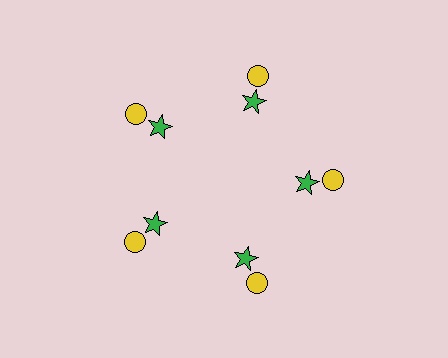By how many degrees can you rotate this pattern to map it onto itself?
The pattern maps onto itself every 72 degrees of rotation.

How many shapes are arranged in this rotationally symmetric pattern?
There are 10 shapes, arranged in 5 groups of 2.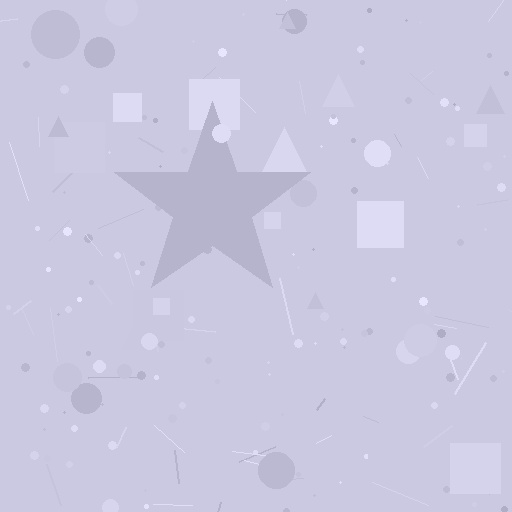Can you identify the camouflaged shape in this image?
The camouflaged shape is a star.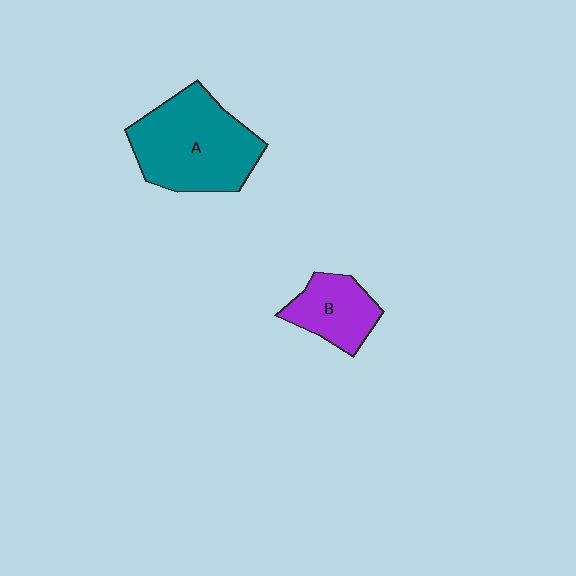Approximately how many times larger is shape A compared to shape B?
Approximately 2.0 times.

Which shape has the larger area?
Shape A (teal).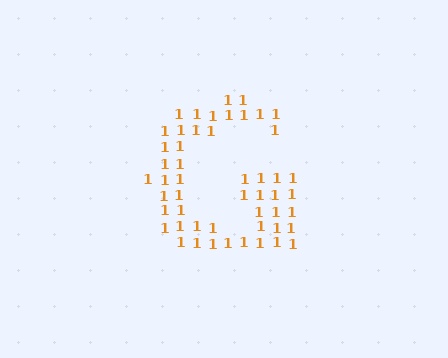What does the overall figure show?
The overall figure shows the letter G.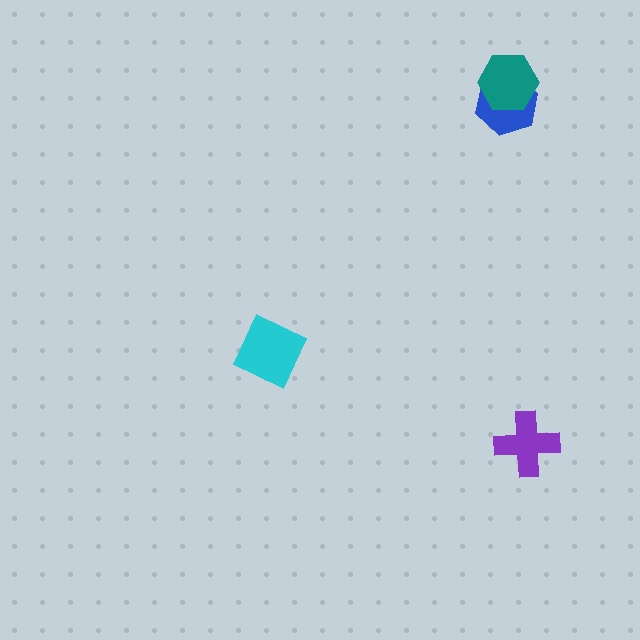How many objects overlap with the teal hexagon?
1 object overlaps with the teal hexagon.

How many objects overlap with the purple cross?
0 objects overlap with the purple cross.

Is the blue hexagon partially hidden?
Yes, it is partially covered by another shape.